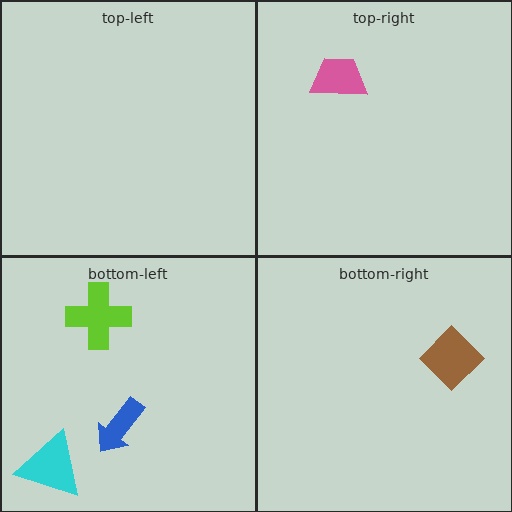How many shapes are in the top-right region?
1.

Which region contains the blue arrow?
The bottom-left region.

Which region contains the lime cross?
The bottom-left region.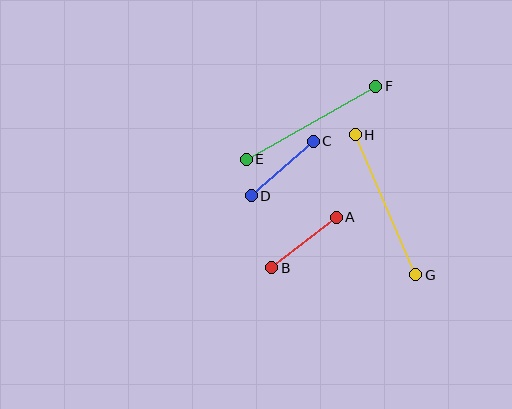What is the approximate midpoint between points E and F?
The midpoint is at approximately (311, 123) pixels.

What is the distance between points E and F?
The distance is approximately 149 pixels.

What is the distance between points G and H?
The distance is approximately 153 pixels.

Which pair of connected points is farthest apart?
Points G and H are farthest apart.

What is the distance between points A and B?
The distance is approximately 82 pixels.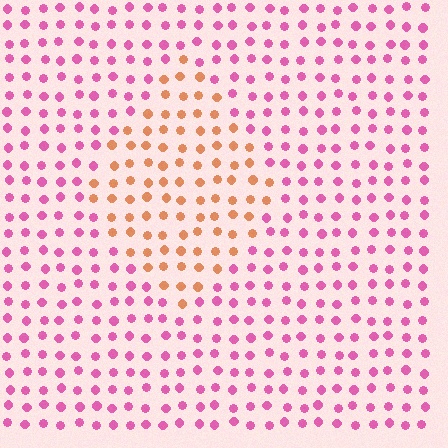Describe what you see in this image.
The image is filled with small pink elements in a uniform arrangement. A diamond-shaped region is visible where the elements are tinted to a slightly different hue, forming a subtle color boundary.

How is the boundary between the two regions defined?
The boundary is defined purely by a slight shift in hue (about 58 degrees). Spacing, size, and orientation are identical on both sides.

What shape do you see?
I see a diamond.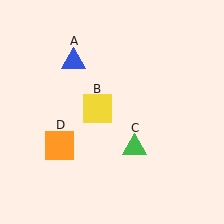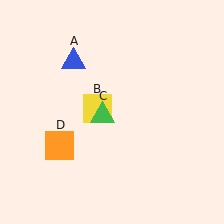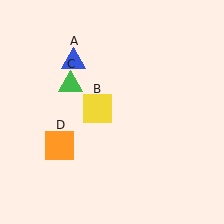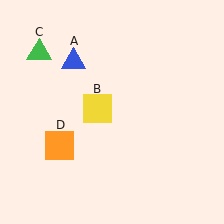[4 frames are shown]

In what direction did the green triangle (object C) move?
The green triangle (object C) moved up and to the left.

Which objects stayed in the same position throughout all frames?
Blue triangle (object A) and yellow square (object B) and orange square (object D) remained stationary.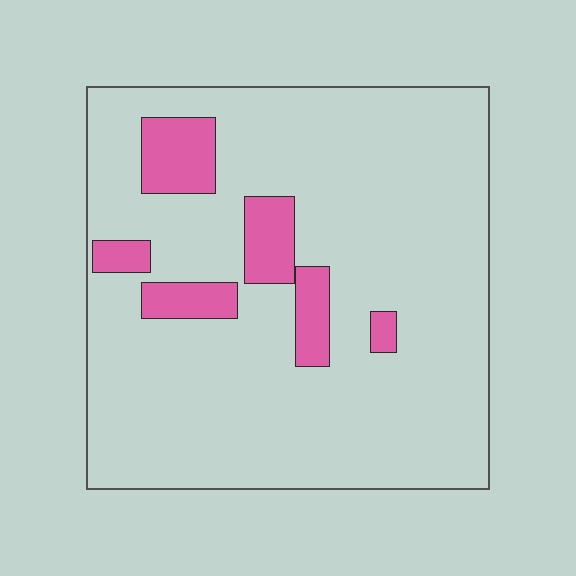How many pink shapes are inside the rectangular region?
6.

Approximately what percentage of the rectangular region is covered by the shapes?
Approximately 15%.